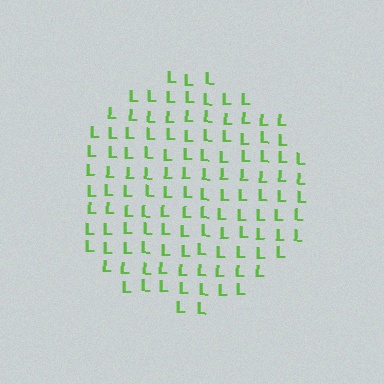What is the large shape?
The large shape is a circle.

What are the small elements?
The small elements are letter L's.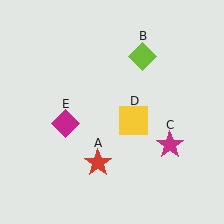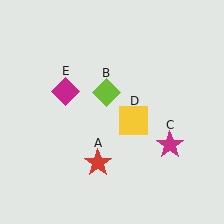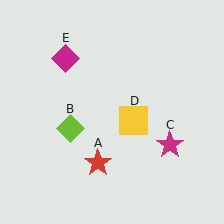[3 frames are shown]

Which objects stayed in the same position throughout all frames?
Red star (object A) and magenta star (object C) and yellow square (object D) remained stationary.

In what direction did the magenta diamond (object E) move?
The magenta diamond (object E) moved up.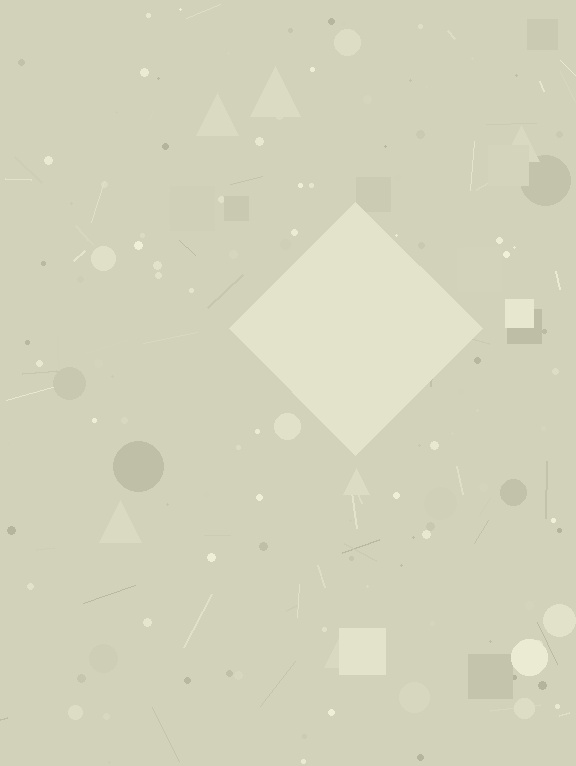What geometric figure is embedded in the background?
A diamond is embedded in the background.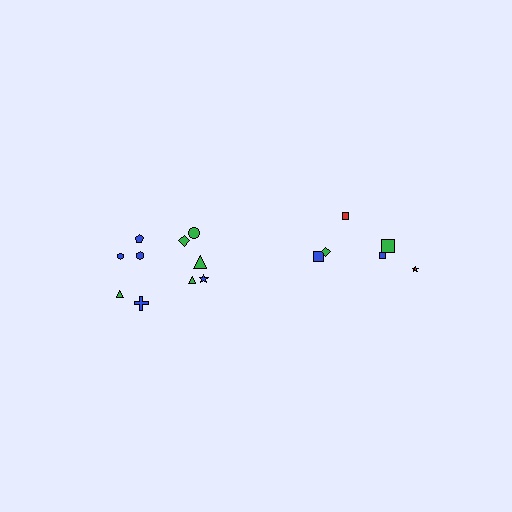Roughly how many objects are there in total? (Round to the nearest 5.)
Roughly 15 objects in total.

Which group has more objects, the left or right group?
The left group.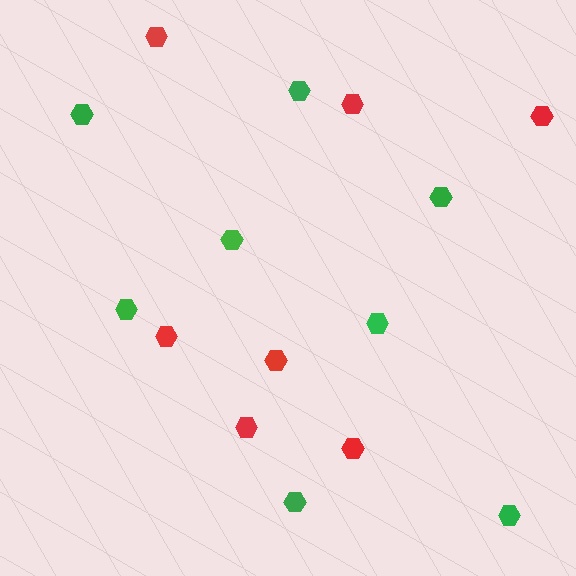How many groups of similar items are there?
There are 2 groups: one group of red hexagons (7) and one group of green hexagons (8).